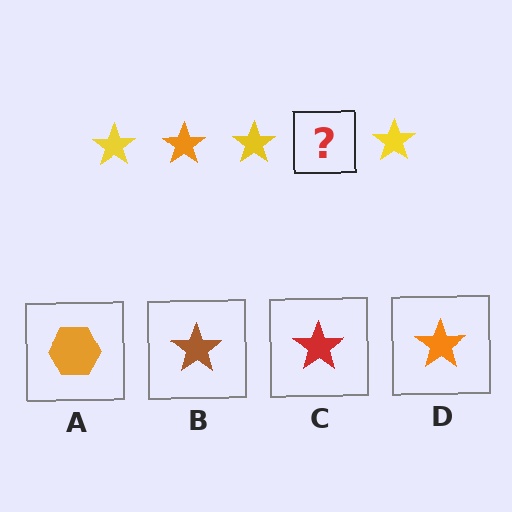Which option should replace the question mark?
Option D.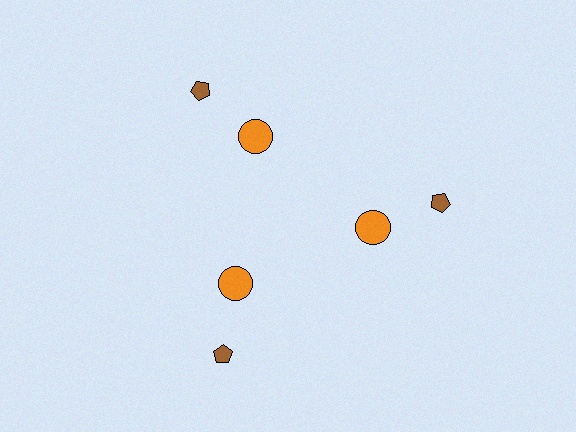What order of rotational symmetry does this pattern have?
This pattern has 3-fold rotational symmetry.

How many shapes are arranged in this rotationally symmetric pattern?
There are 6 shapes, arranged in 3 groups of 2.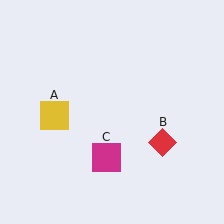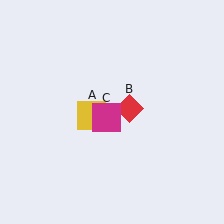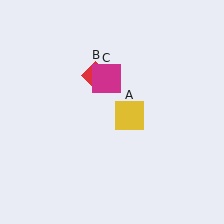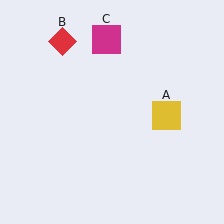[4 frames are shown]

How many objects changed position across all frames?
3 objects changed position: yellow square (object A), red diamond (object B), magenta square (object C).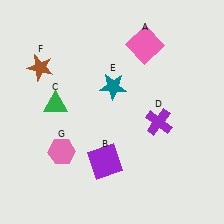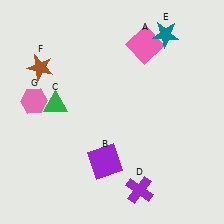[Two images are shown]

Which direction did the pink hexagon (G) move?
The pink hexagon (G) moved up.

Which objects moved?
The objects that moved are: the purple cross (D), the teal star (E), the pink hexagon (G).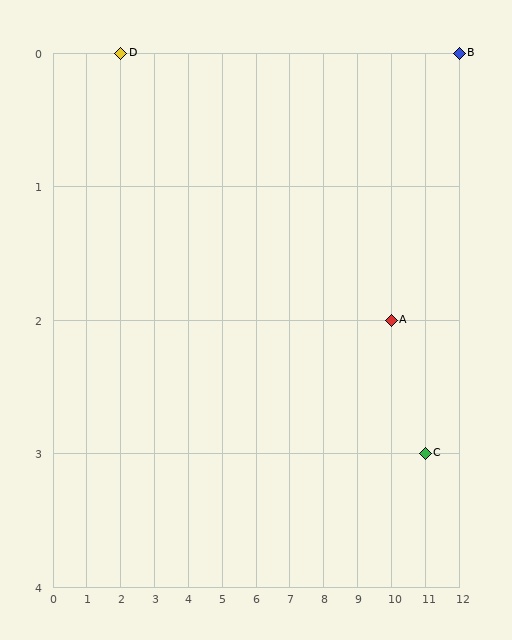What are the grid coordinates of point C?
Point C is at grid coordinates (11, 3).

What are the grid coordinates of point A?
Point A is at grid coordinates (10, 2).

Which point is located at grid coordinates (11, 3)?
Point C is at (11, 3).